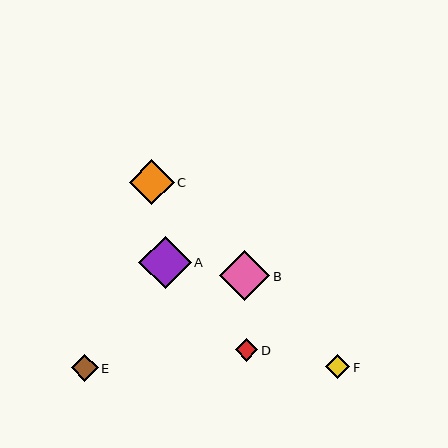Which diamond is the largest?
Diamond A is the largest with a size of approximately 53 pixels.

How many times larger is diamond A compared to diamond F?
Diamond A is approximately 2.2 times the size of diamond F.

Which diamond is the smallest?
Diamond D is the smallest with a size of approximately 22 pixels.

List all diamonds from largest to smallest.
From largest to smallest: A, B, C, E, F, D.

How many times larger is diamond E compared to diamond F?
Diamond E is approximately 1.1 times the size of diamond F.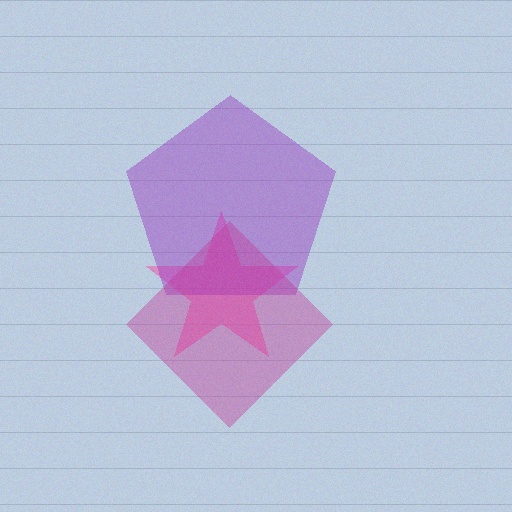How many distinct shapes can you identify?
There are 3 distinct shapes: a pink star, a purple pentagon, a magenta diamond.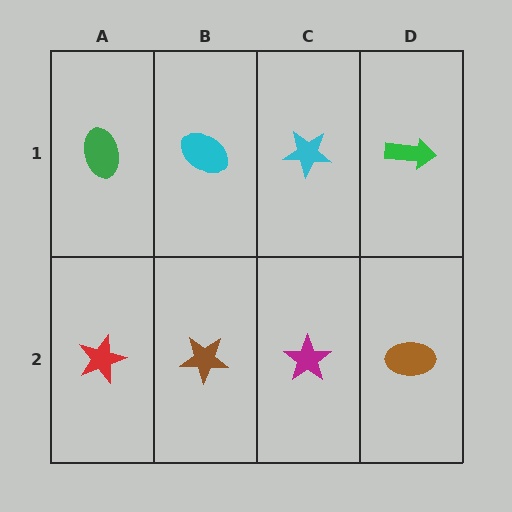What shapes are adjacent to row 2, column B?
A cyan ellipse (row 1, column B), a red star (row 2, column A), a magenta star (row 2, column C).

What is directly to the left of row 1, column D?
A cyan star.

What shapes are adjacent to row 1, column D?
A brown ellipse (row 2, column D), a cyan star (row 1, column C).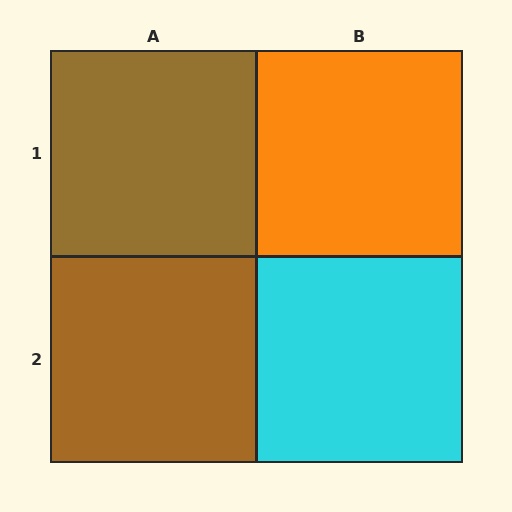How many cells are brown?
2 cells are brown.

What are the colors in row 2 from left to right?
Brown, cyan.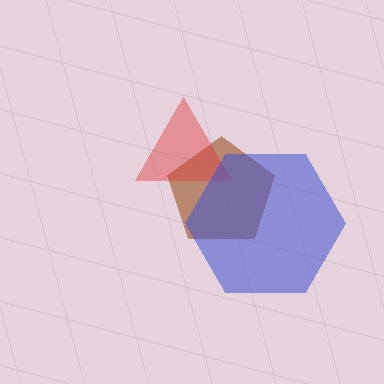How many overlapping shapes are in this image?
There are 3 overlapping shapes in the image.